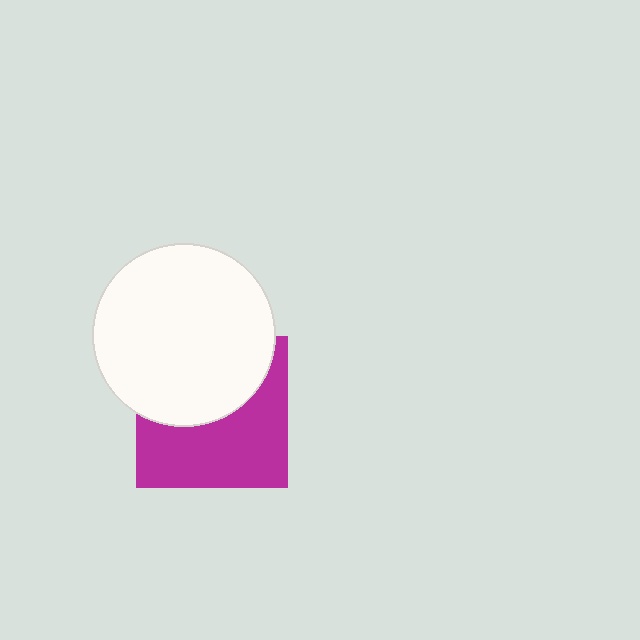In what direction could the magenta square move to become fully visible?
The magenta square could move down. That would shift it out from behind the white circle entirely.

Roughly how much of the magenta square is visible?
About half of it is visible (roughly 53%).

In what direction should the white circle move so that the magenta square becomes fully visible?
The white circle should move up. That is the shortest direction to clear the overlap and leave the magenta square fully visible.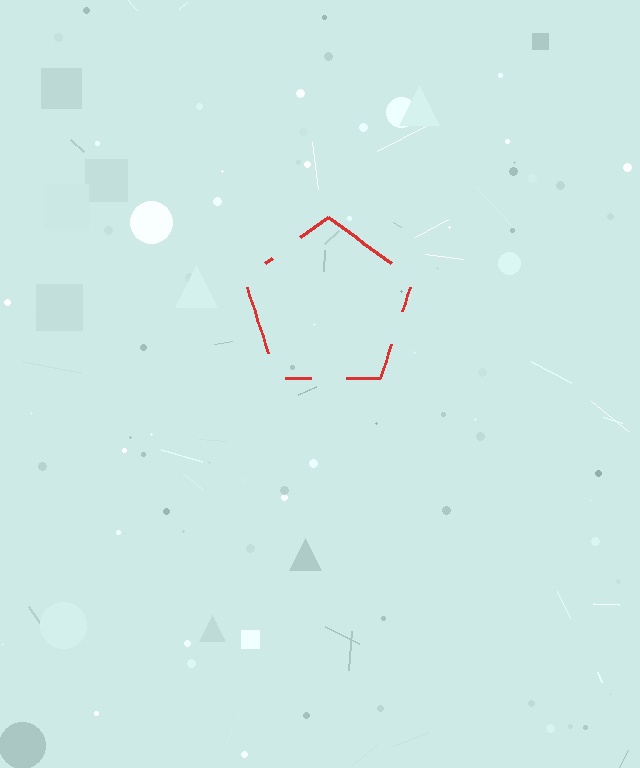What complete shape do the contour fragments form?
The contour fragments form a pentagon.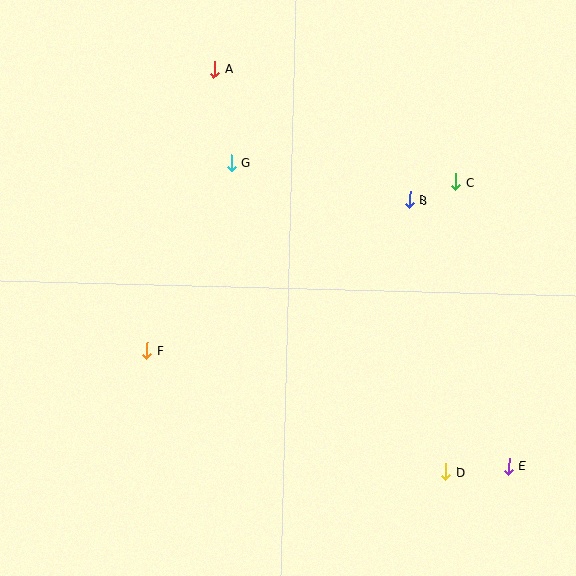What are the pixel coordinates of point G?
Point G is at (232, 163).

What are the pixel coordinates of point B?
Point B is at (410, 200).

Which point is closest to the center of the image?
Point G at (232, 163) is closest to the center.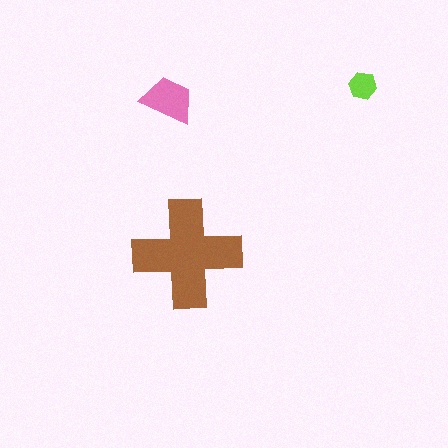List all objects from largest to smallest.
The brown cross, the pink trapezoid, the lime hexagon.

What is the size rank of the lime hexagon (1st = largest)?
3rd.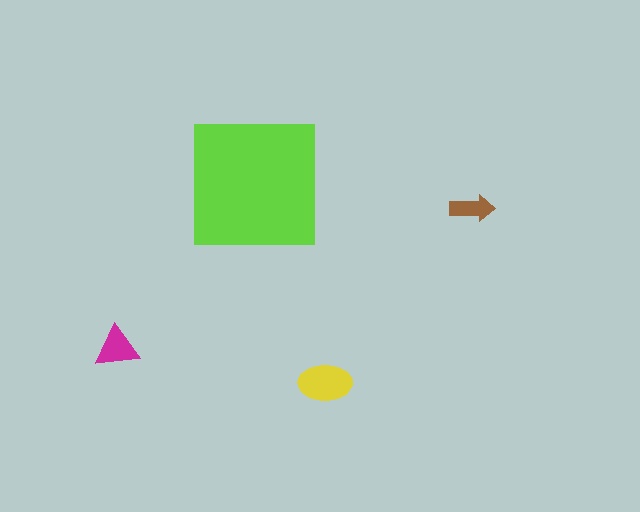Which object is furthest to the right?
The brown arrow is rightmost.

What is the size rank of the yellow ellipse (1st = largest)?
2nd.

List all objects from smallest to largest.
The brown arrow, the magenta triangle, the yellow ellipse, the lime square.